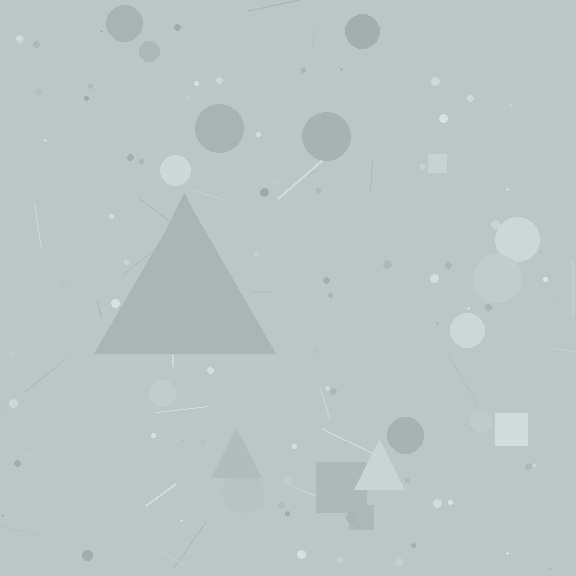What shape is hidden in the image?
A triangle is hidden in the image.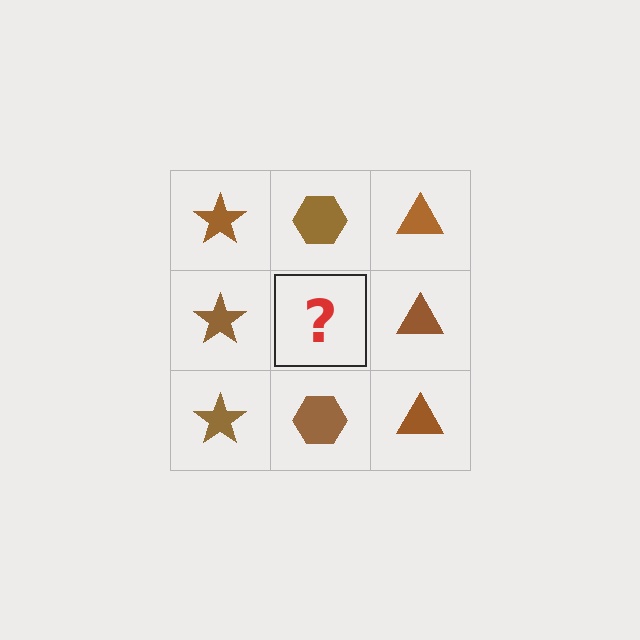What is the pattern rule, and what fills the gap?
The rule is that each column has a consistent shape. The gap should be filled with a brown hexagon.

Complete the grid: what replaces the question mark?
The question mark should be replaced with a brown hexagon.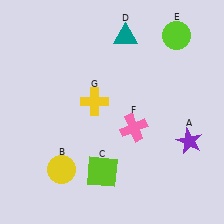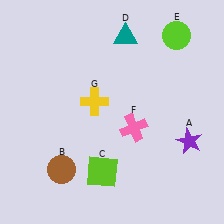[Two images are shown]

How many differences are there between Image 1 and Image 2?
There is 1 difference between the two images.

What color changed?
The circle (B) changed from yellow in Image 1 to brown in Image 2.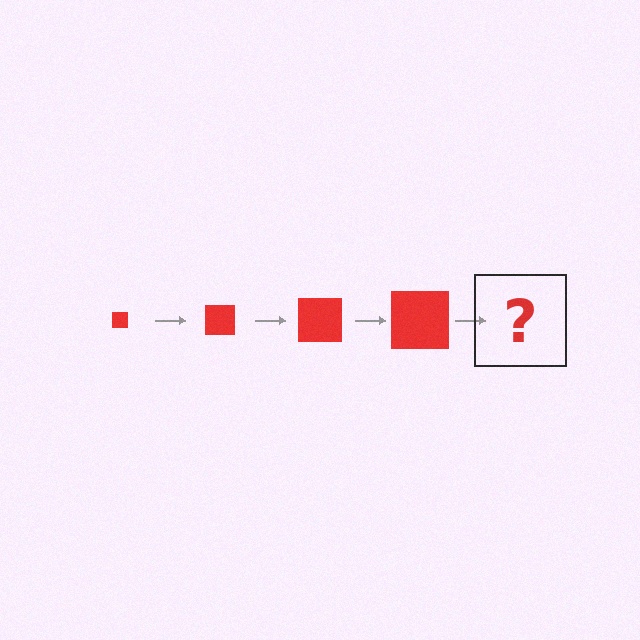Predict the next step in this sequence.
The next step is a red square, larger than the previous one.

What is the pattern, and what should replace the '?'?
The pattern is that the square gets progressively larger each step. The '?' should be a red square, larger than the previous one.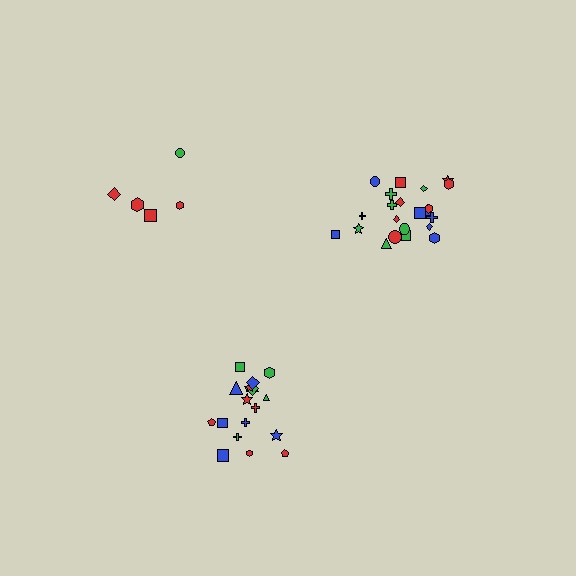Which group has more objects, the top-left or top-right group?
The top-right group.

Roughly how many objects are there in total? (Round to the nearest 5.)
Roughly 45 objects in total.